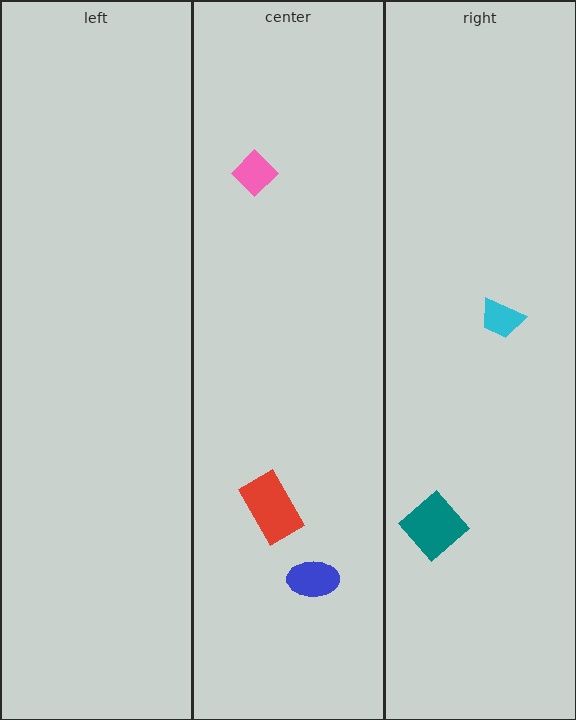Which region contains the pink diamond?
The center region.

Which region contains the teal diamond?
The right region.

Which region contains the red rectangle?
The center region.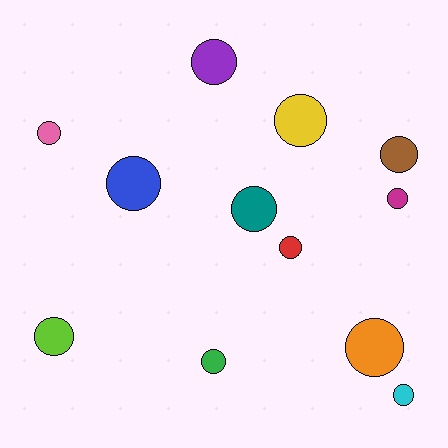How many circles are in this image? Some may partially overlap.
There are 12 circles.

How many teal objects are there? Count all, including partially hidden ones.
There is 1 teal object.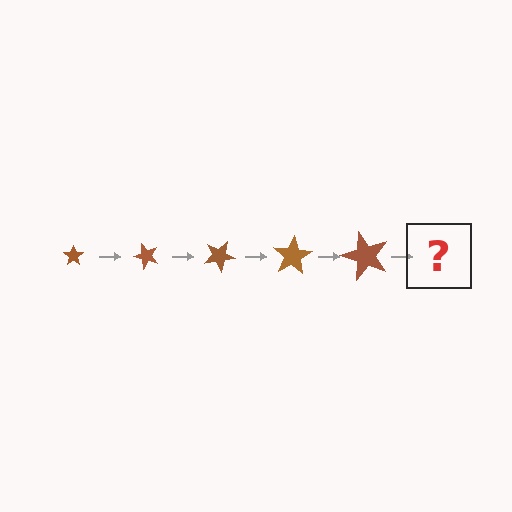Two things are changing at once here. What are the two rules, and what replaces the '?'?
The two rules are that the star grows larger each step and it rotates 50 degrees each step. The '?' should be a star, larger than the previous one and rotated 250 degrees from the start.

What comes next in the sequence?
The next element should be a star, larger than the previous one and rotated 250 degrees from the start.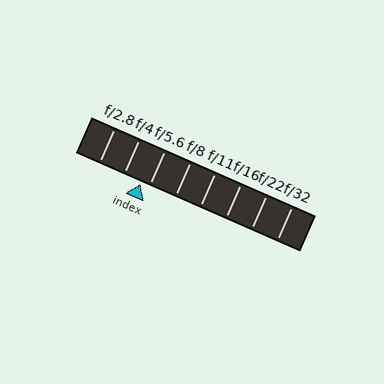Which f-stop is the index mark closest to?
The index mark is closest to f/5.6.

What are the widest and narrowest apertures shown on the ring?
The widest aperture shown is f/2.8 and the narrowest is f/32.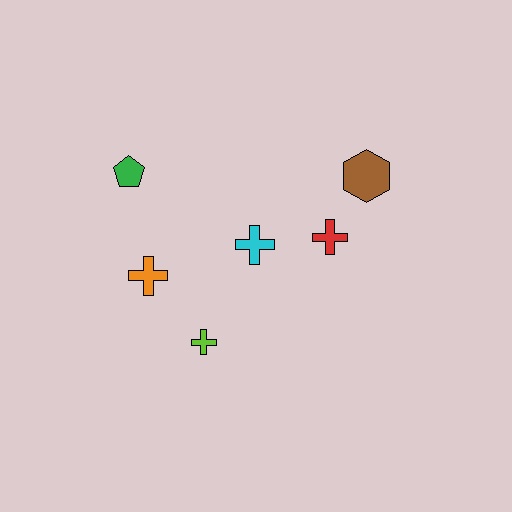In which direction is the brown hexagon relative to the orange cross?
The brown hexagon is to the right of the orange cross.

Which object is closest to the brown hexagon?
The red cross is closest to the brown hexagon.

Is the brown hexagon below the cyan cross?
No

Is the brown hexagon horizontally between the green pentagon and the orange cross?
No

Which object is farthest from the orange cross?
The brown hexagon is farthest from the orange cross.